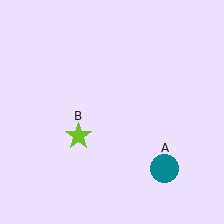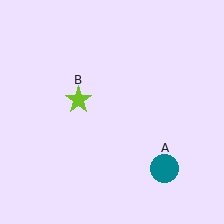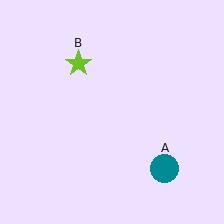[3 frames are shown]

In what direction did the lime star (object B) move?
The lime star (object B) moved up.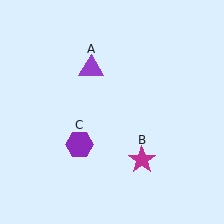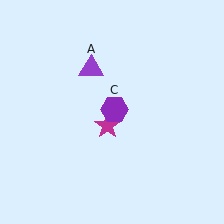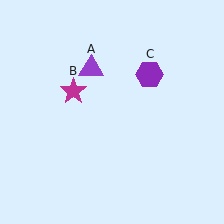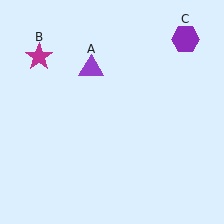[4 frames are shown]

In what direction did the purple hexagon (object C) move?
The purple hexagon (object C) moved up and to the right.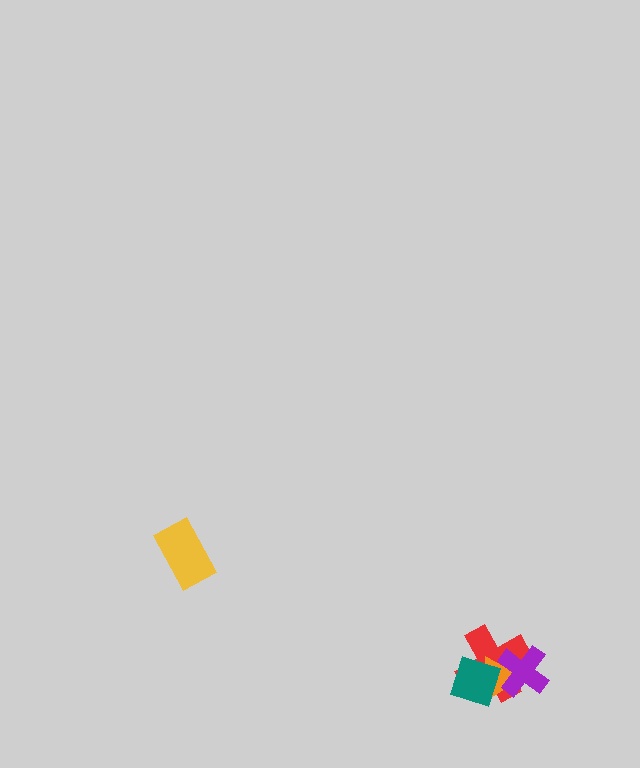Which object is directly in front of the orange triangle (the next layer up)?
The teal diamond is directly in front of the orange triangle.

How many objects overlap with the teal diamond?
3 objects overlap with the teal diamond.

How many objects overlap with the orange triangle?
3 objects overlap with the orange triangle.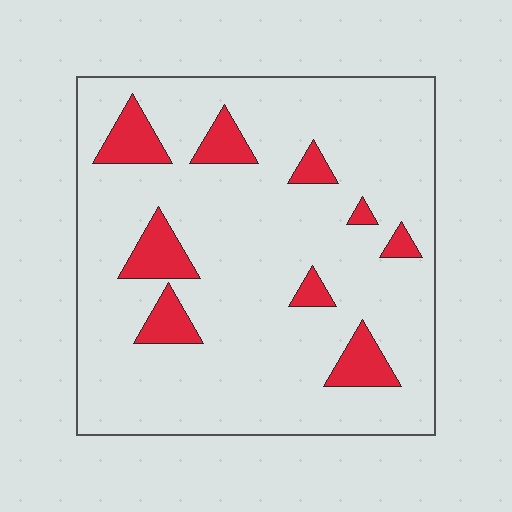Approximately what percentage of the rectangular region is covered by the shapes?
Approximately 15%.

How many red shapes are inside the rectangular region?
9.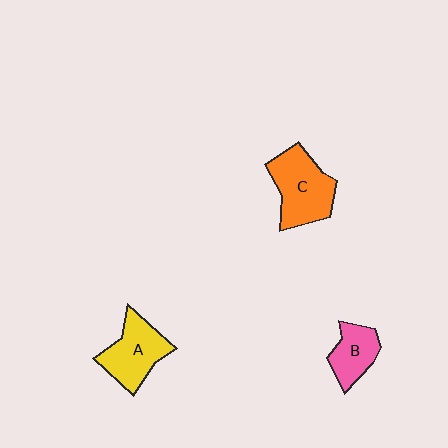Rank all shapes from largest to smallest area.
From largest to smallest: C (orange), A (yellow), B (pink).